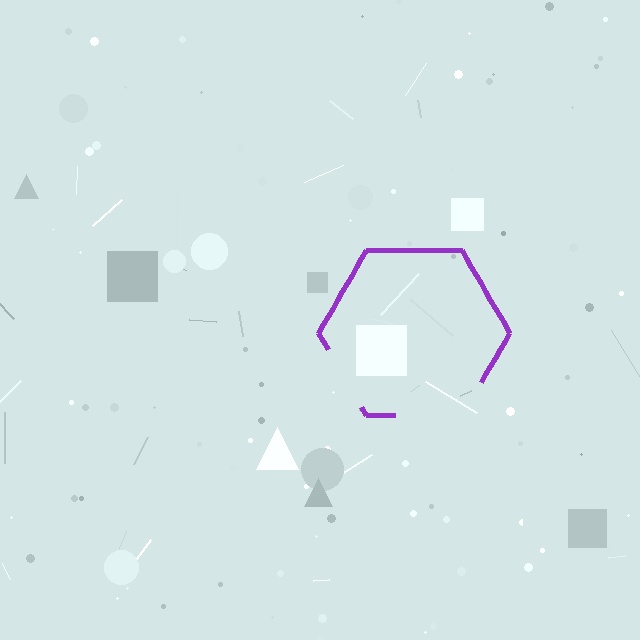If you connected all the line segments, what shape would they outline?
They would outline a hexagon.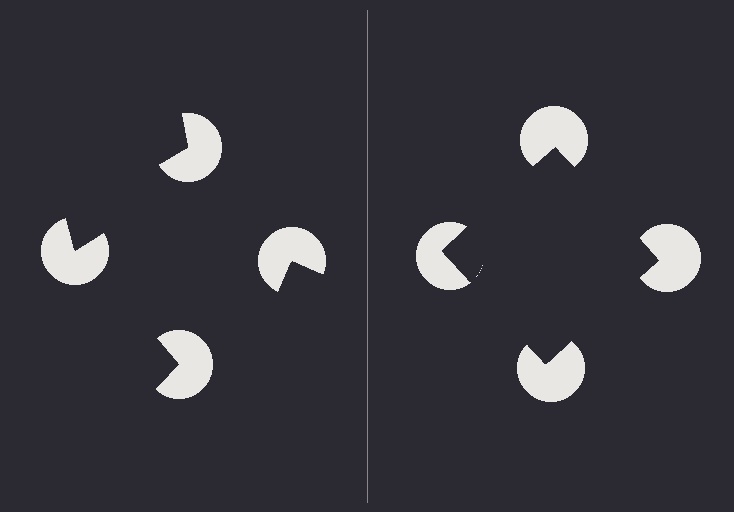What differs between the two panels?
The pac-man discs are positioned identically on both sides; only the wedge orientations differ. On the right they align to a square; on the left they are misaligned.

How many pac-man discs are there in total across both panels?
8 — 4 on each side.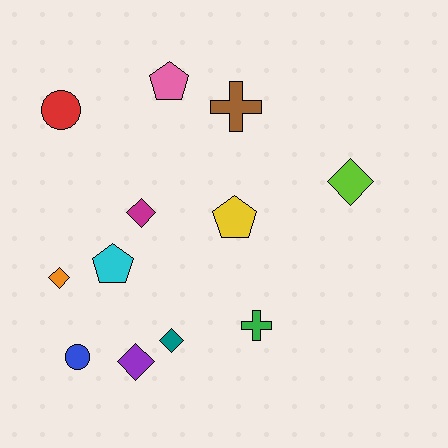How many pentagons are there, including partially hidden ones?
There are 3 pentagons.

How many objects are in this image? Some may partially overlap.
There are 12 objects.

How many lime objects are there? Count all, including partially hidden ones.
There is 1 lime object.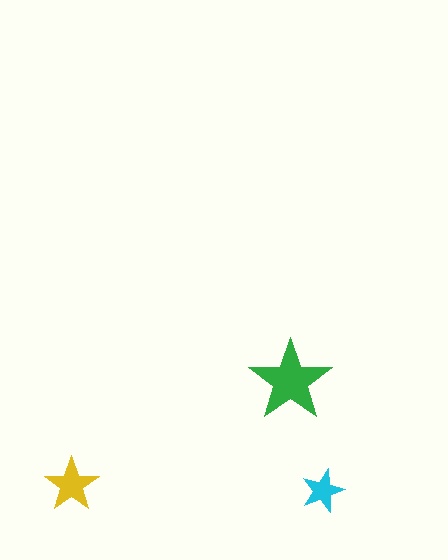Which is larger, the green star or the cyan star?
The green one.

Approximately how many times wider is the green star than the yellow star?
About 1.5 times wider.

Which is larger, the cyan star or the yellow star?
The yellow one.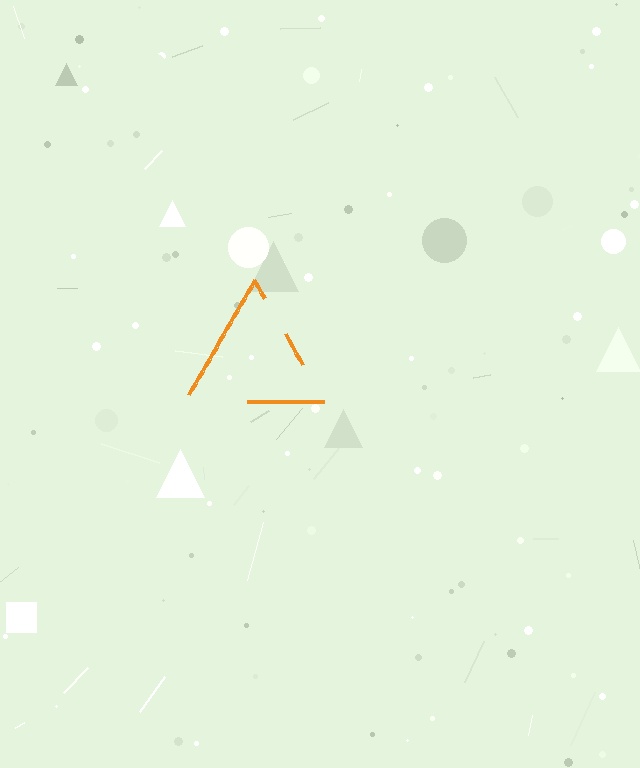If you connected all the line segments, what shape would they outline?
They would outline a triangle.